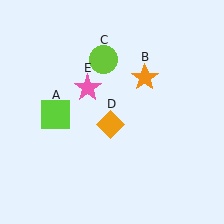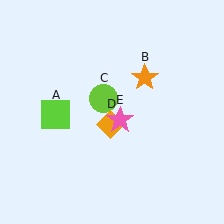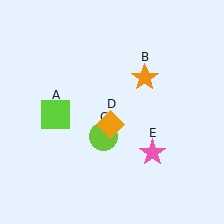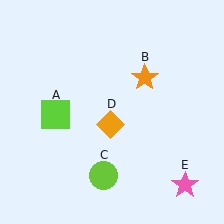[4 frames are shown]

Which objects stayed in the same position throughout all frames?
Lime square (object A) and orange star (object B) and orange diamond (object D) remained stationary.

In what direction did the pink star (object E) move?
The pink star (object E) moved down and to the right.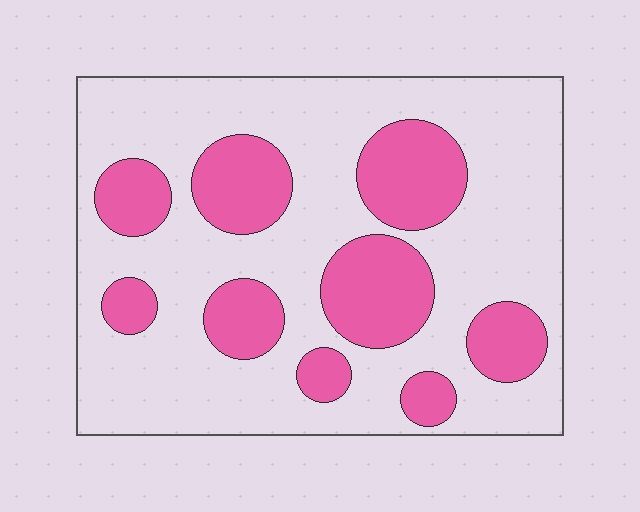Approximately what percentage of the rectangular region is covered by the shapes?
Approximately 30%.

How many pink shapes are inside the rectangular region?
9.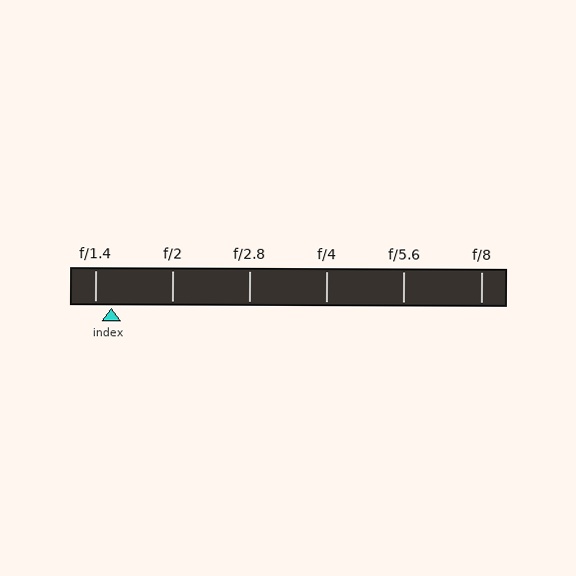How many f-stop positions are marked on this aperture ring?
There are 6 f-stop positions marked.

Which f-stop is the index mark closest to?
The index mark is closest to f/1.4.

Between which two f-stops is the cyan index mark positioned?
The index mark is between f/1.4 and f/2.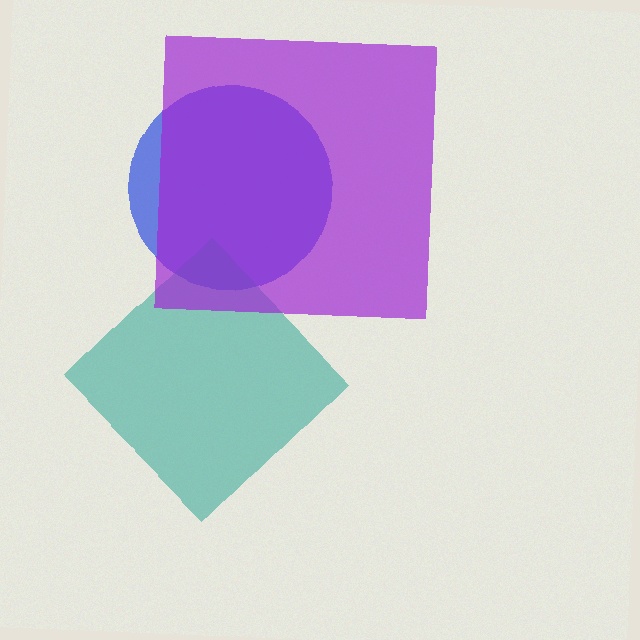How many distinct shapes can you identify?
There are 3 distinct shapes: a blue circle, a teal diamond, a purple square.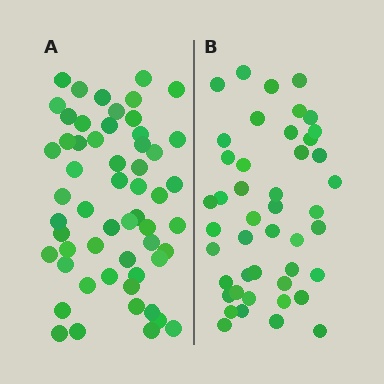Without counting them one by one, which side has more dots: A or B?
Region A (the left region) has more dots.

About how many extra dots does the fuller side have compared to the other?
Region A has roughly 12 or so more dots than region B.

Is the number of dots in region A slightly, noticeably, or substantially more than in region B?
Region A has only slightly more — the two regions are fairly close. The ratio is roughly 1.2 to 1.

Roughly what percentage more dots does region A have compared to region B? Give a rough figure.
About 25% more.